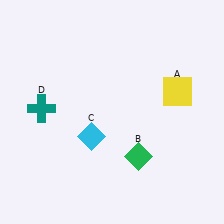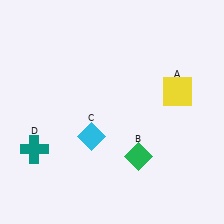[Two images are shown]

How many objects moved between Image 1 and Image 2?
1 object moved between the two images.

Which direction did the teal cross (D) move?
The teal cross (D) moved down.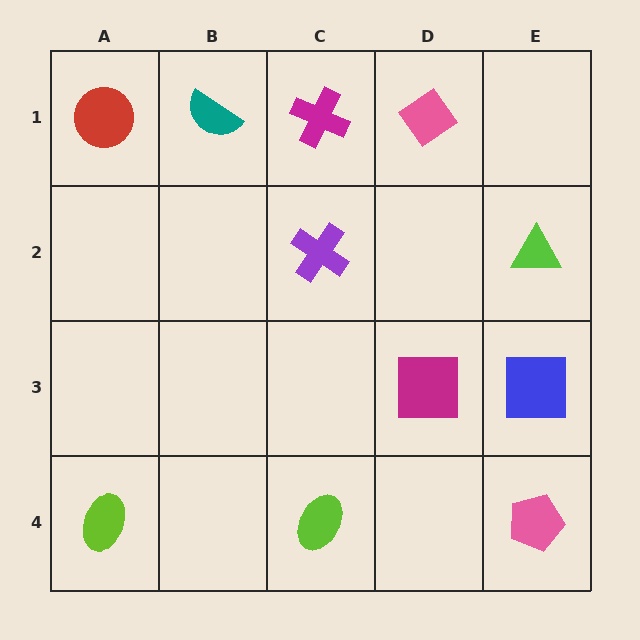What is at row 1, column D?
A pink diamond.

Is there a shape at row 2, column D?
No, that cell is empty.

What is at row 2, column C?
A purple cross.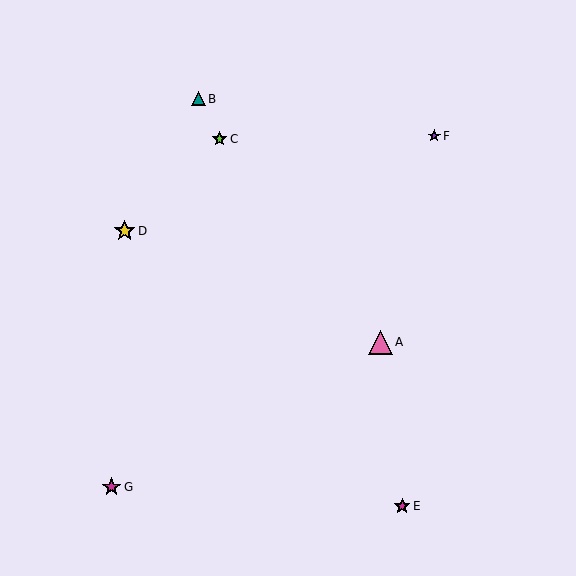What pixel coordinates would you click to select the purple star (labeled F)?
Click at (434, 136) to select the purple star F.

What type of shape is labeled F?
Shape F is a purple star.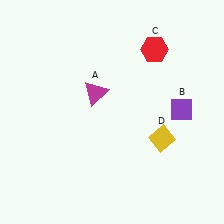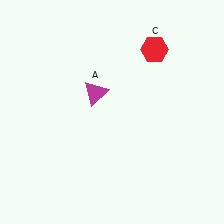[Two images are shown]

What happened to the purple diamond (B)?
The purple diamond (B) was removed in Image 2. It was in the top-right area of Image 1.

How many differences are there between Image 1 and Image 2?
There are 2 differences between the two images.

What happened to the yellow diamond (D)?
The yellow diamond (D) was removed in Image 2. It was in the bottom-right area of Image 1.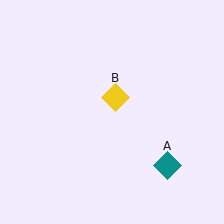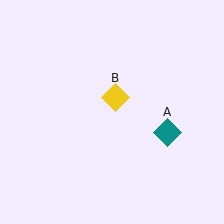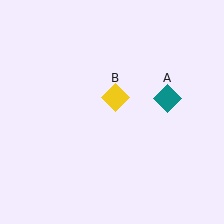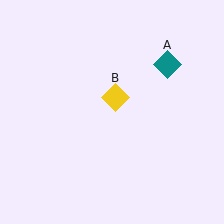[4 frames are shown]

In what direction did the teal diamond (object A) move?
The teal diamond (object A) moved up.